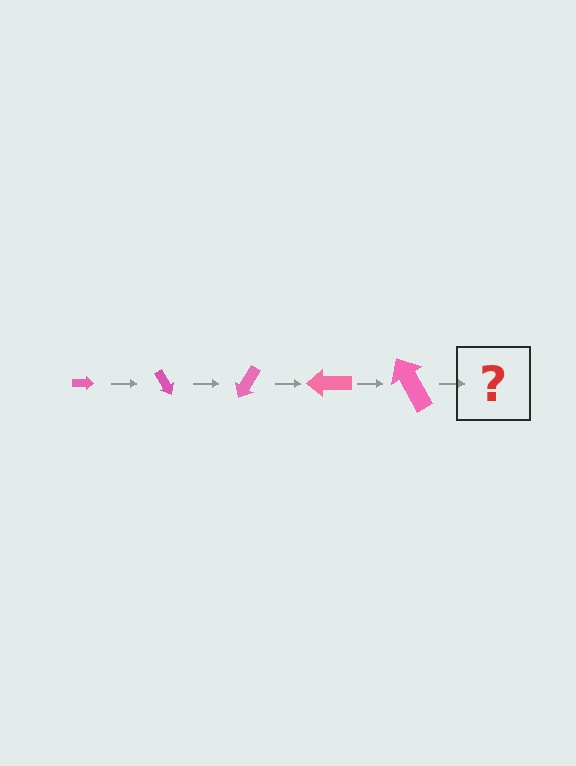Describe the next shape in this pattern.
It should be an arrow, larger than the previous one and rotated 300 degrees from the start.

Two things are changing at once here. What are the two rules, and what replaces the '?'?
The two rules are that the arrow grows larger each step and it rotates 60 degrees each step. The '?' should be an arrow, larger than the previous one and rotated 300 degrees from the start.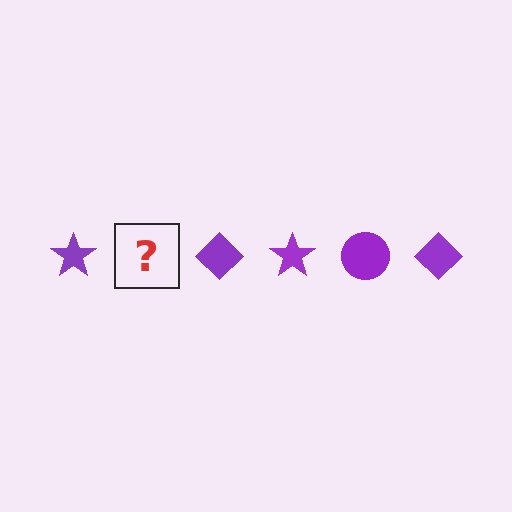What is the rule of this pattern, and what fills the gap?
The rule is that the pattern cycles through star, circle, diamond shapes in purple. The gap should be filled with a purple circle.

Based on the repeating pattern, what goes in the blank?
The blank should be a purple circle.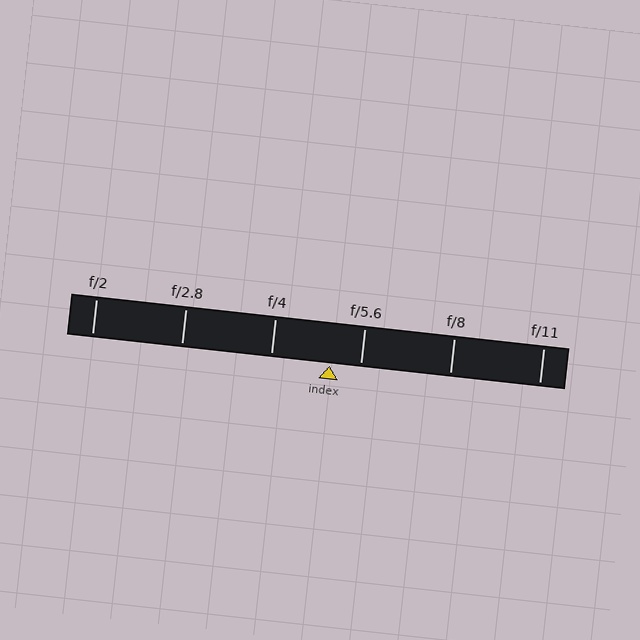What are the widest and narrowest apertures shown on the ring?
The widest aperture shown is f/2 and the narrowest is f/11.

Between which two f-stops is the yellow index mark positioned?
The index mark is between f/4 and f/5.6.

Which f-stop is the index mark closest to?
The index mark is closest to f/5.6.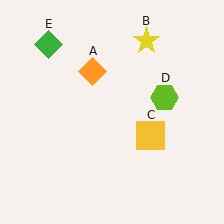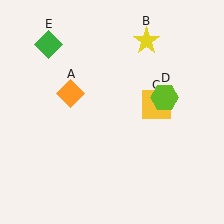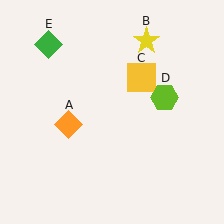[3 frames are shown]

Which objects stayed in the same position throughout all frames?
Yellow star (object B) and lime hexagon (object D) and green diamond (object E) remained stationary.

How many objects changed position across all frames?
2 objects changed position: orange diamond (object A), yellow square (object C).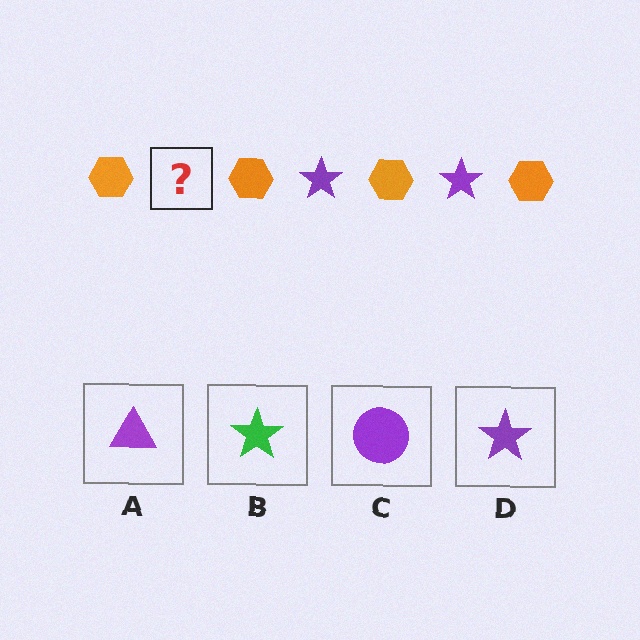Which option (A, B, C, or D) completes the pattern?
D.